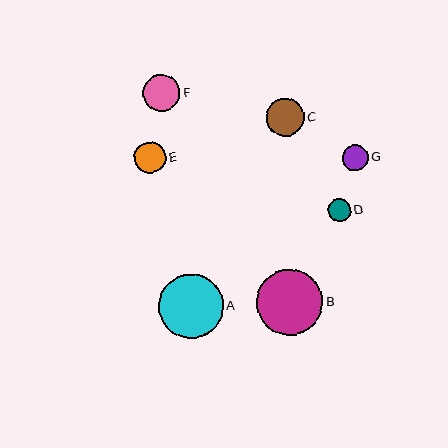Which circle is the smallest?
Circle D is the smallest with a size of approximately 23 pixels.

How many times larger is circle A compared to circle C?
Circle A is approximately 1.7 times the size of circle C.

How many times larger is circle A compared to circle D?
Circle A is approximately 2.8 times the size of circle D.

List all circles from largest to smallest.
From largest to smallest: B, A, C, F, E, G, D.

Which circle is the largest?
Circle B is the largest with a size of approximately 66 pixels.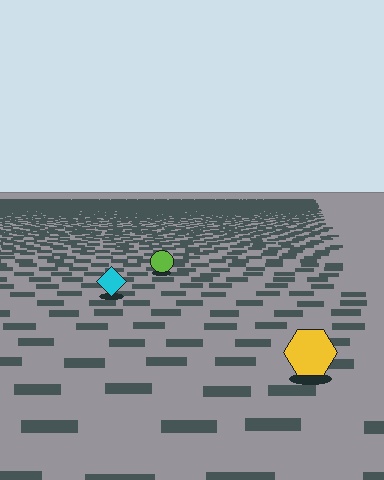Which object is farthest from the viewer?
The lime circle is farthest from the viewer. It appears smaller and the ground texture around it is denser.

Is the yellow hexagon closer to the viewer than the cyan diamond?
Yes. The yellow hexagon is closer — you can tell from the texture gradient: the ground texture is coarser near it.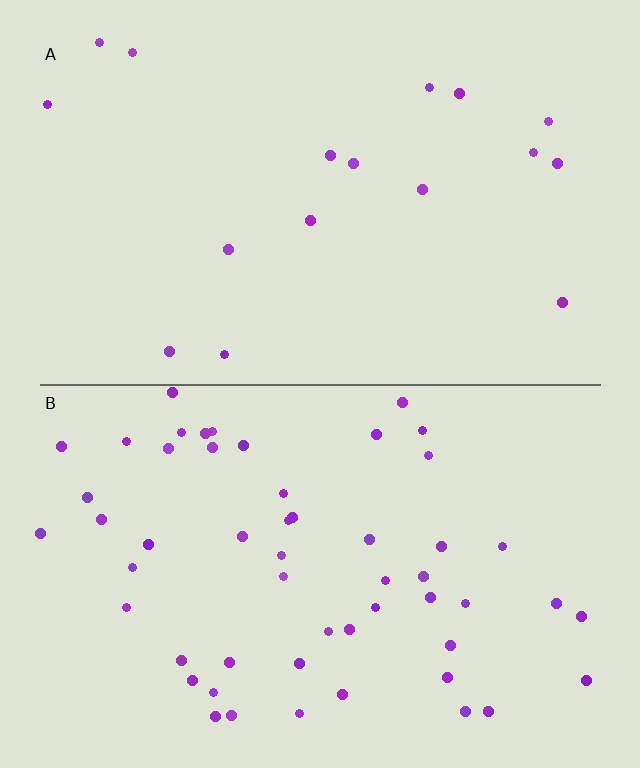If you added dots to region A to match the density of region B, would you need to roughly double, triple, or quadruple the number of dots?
Approximately triple.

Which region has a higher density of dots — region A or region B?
B (the bottom).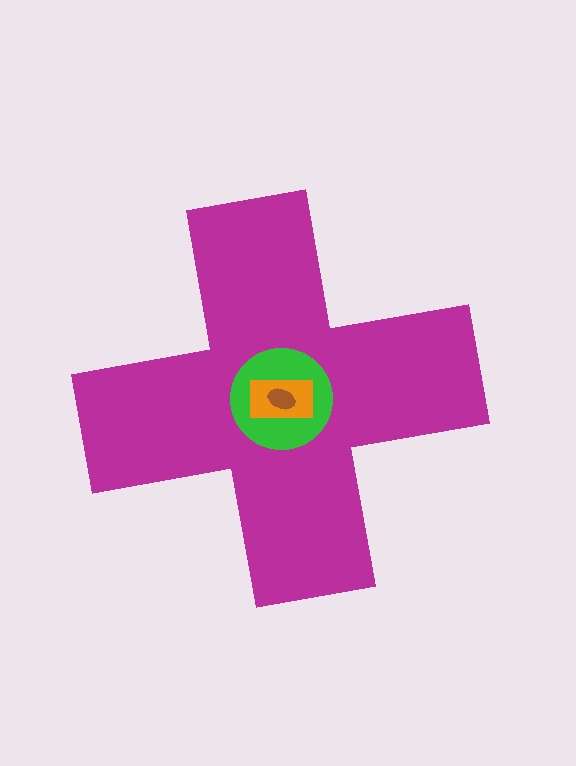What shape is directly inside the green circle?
The orange rectangle.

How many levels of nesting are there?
4.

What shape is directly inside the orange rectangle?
The brown ellipse.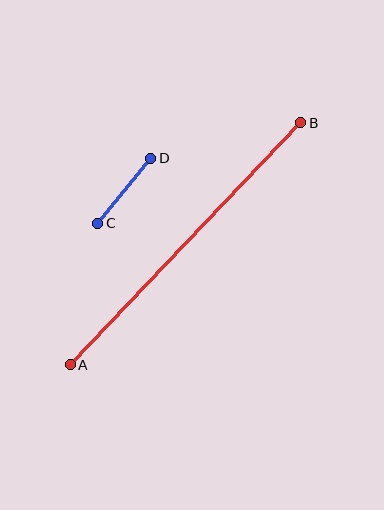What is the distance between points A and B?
The distance is approximately 334 pixels.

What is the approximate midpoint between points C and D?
The midpoint is at approximately (124, 191) pixels.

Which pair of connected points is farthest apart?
Points A and B are farthest apart.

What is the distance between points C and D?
The distance is approximately 84 pixels.